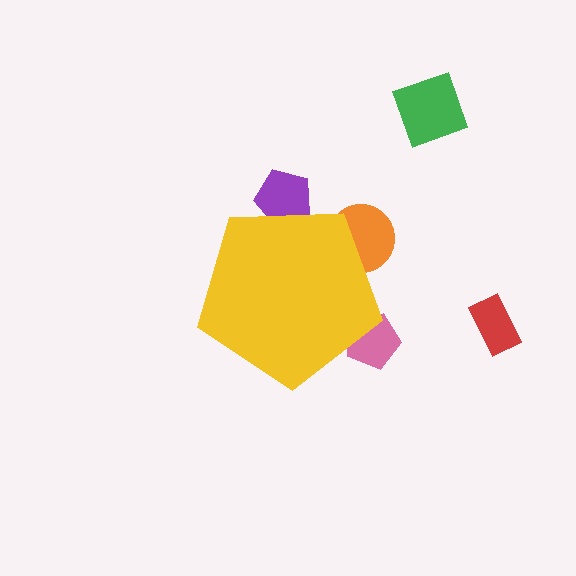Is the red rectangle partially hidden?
No, the red rectangle is fully visible.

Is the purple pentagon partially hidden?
Yes, the purple pentagon is partially hidden behind the yellow pentagon.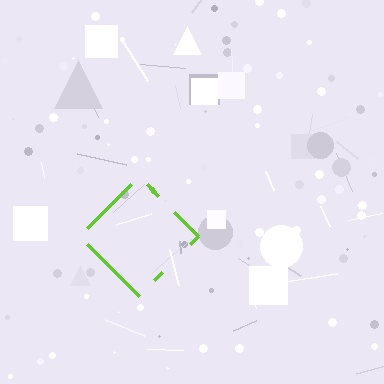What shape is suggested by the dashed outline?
The dashed outline suggests a diamond.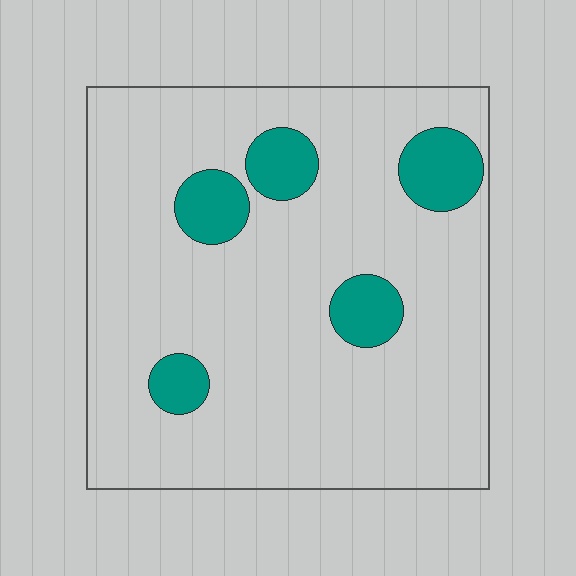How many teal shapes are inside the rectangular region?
5.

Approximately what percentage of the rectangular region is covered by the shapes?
Approximately 15%.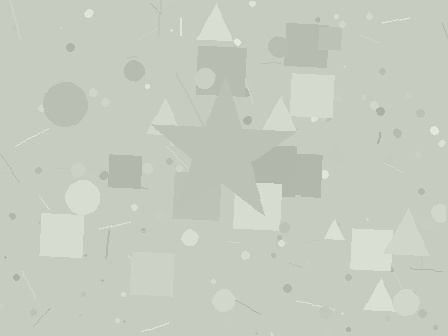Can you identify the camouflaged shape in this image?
The camouflaged shape is a star.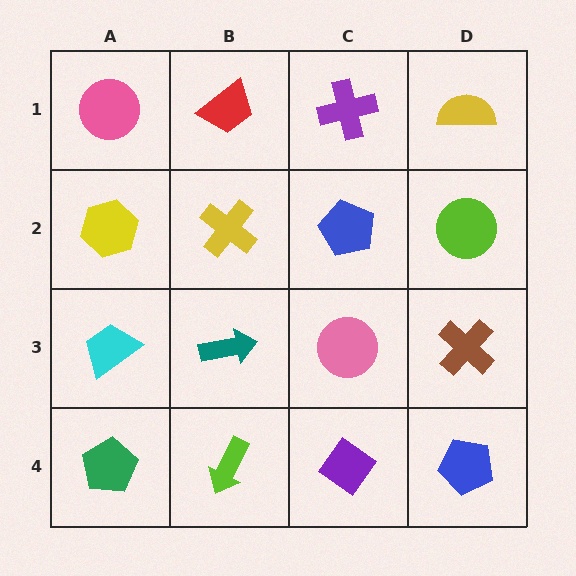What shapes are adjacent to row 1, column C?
A blue pentagon (row 2, column C), a red trapezoid (row 1, column B), a yellow semicircle (row 1, column D).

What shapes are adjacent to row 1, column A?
A yellow hexagon (row 2, column A), a red trapezoid (row 1, column B).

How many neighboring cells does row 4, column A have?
2.